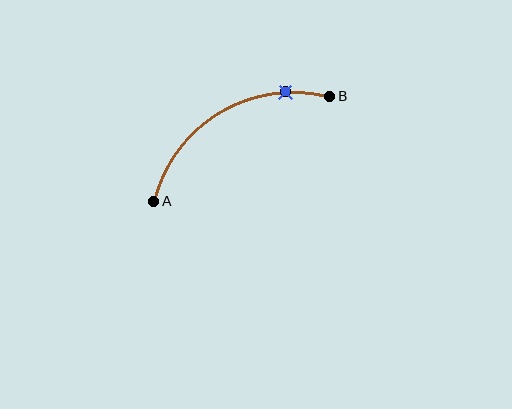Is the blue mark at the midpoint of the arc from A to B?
No. The blue mark lies on the arc but is closer to endpoint B. The arc midpoint would be at the point on the curve equidistant along the arc from both A and B.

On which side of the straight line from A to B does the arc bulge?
The arc bulges above the straight line connecting A and B.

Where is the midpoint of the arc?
The arc midpoint is the point on the curve farthest from the straight line joining A and B. It sits above that line.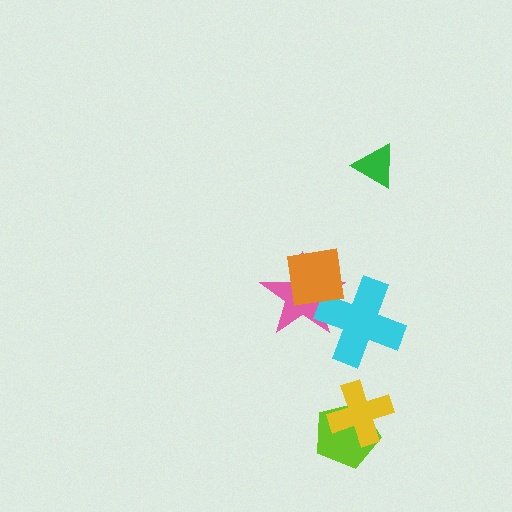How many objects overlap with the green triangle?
0 objects overlap with the green triangle.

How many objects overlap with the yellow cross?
1 object overlaps with the yellow cross.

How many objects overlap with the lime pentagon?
1 object overlaps with the lime pentagon.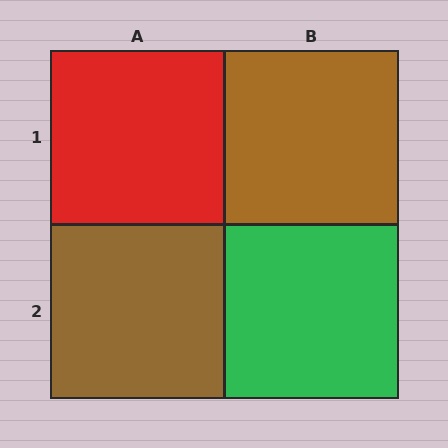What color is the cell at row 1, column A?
Red.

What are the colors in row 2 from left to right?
Brown, green.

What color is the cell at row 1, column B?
Brown.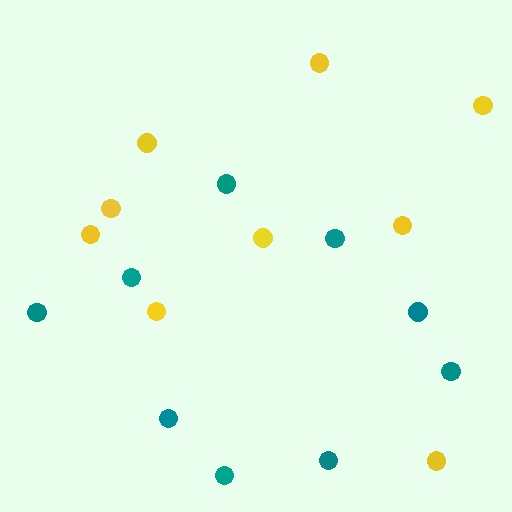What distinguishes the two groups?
There are 2 groups: one group of teal circles (9) and one group of yellow circles (9).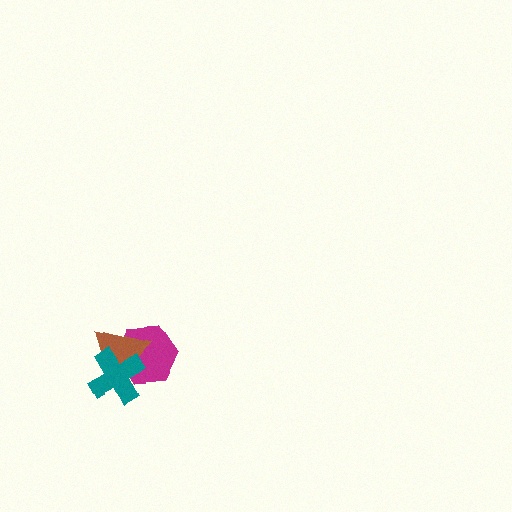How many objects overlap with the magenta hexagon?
2 objects overlap with the magenta hexagon.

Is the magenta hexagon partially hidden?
Yes, it is partially covered by another shape.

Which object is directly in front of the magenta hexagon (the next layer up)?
The brown triangle is directly in front of the magenta hexagon.